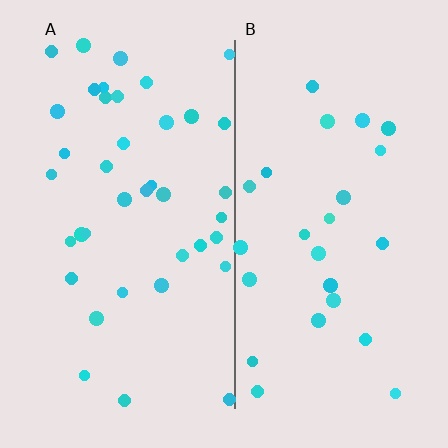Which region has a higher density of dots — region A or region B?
A (the left).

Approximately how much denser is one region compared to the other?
Approximately 1.5× — region A over region B.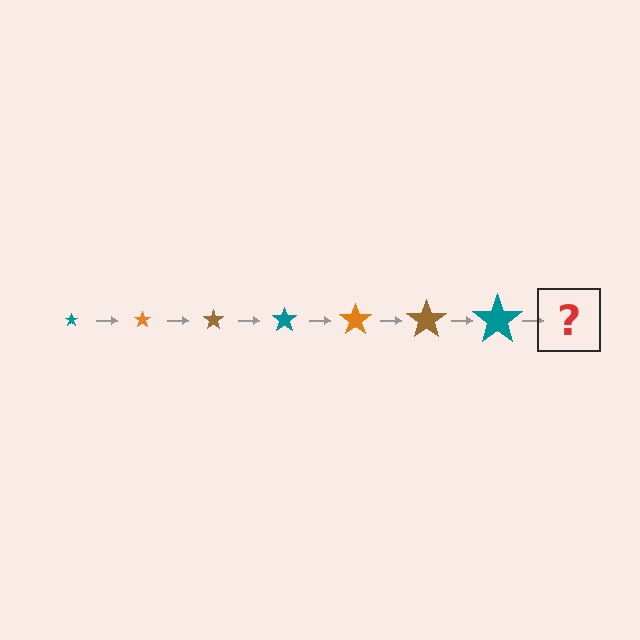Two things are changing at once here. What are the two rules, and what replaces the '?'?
The two rules are that the star grows larger each step and the color cycles through teal, orange, and brown. The '?' should be an orange star, larger than the previous one.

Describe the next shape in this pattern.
It should be an orange star, larger than the previous one.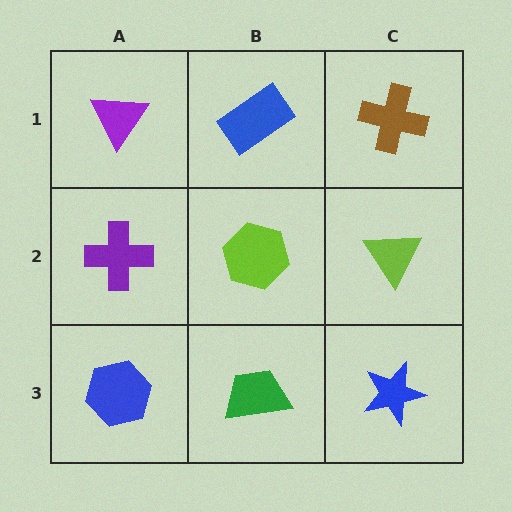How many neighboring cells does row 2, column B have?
4.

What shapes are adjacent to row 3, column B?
A lime hexagon (row 2, column B), a blue hexagon (row 3, column A), a blue star (row 3, column C).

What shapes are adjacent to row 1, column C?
A lime triangle (row 2, column C), a blue rectangle (row 1, column B).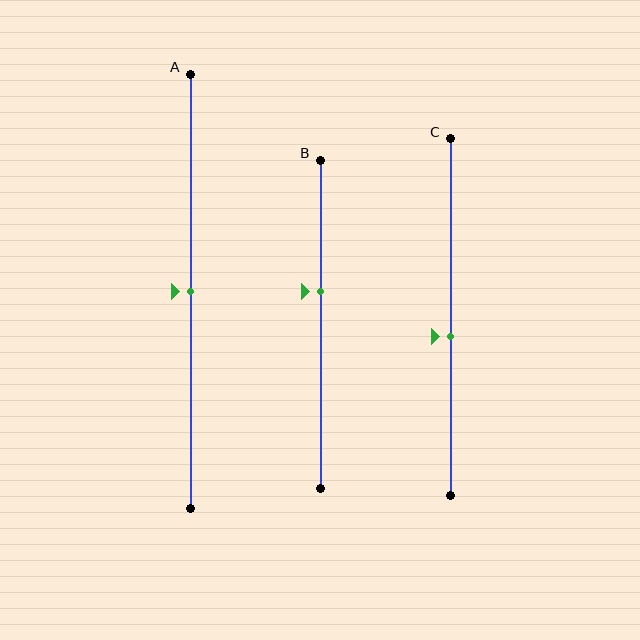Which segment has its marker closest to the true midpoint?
Segment A has its marker closest to the true midpoint.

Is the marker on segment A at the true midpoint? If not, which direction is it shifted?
Yes, the marker on segment A is at the true midpoint.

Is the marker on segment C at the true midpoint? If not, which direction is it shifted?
No, the marker on segment C is shifted downward by about 5% of the segment length.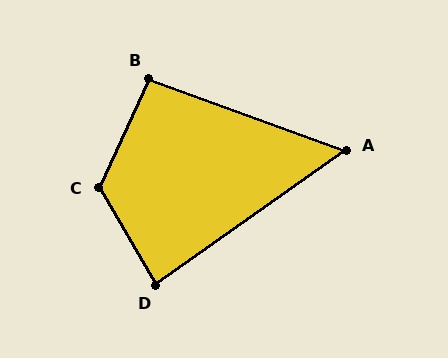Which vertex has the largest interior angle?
C, at approximately 125 degrees.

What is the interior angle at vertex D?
Approximately 85 degrees (approximately right).